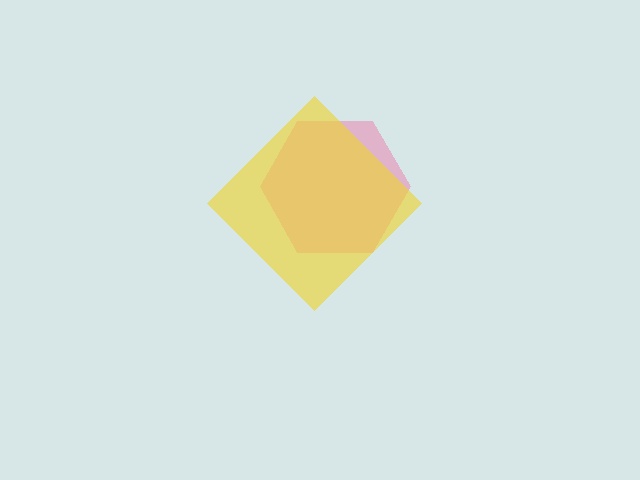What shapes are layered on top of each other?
The layered shapes are: a pink hexagon, a yellow diamond.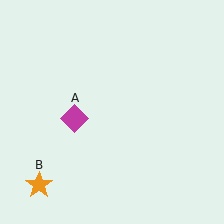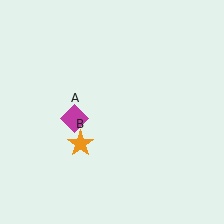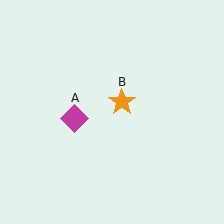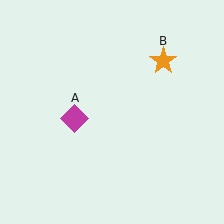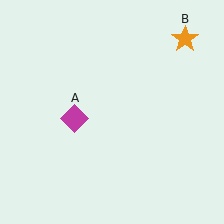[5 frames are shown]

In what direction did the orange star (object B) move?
The orange star (object B) moved up and to the right.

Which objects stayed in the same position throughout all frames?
Magenta diamond (object A) remained stationary.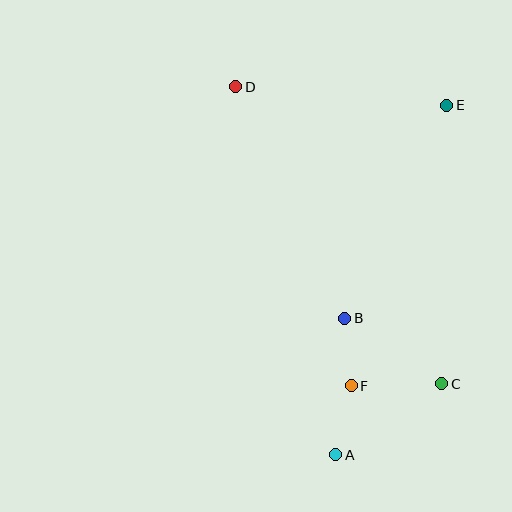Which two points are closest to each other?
Points B and F are closest to each other.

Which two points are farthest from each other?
Points A and D are farthest from each other.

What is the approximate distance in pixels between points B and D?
The distance between B and D is approximately 256 pixels.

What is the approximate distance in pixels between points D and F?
The distance between D and F is approximately 320 pixels.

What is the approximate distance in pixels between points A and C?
The distance between A and C is approximately 127 pixels.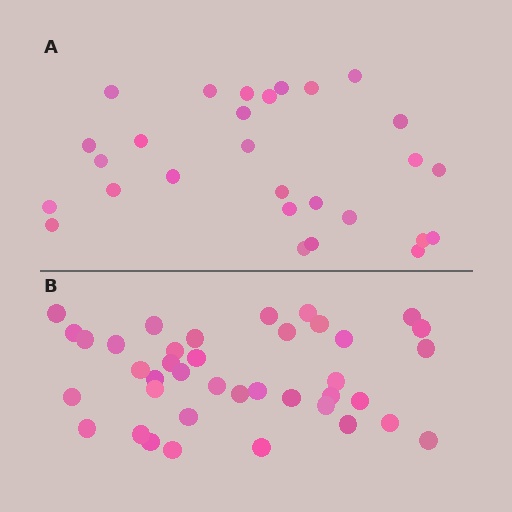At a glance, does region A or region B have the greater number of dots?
Region B (the bottom region) has more dots.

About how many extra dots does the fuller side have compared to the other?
Region B has roughly 12 or so more dots than region A.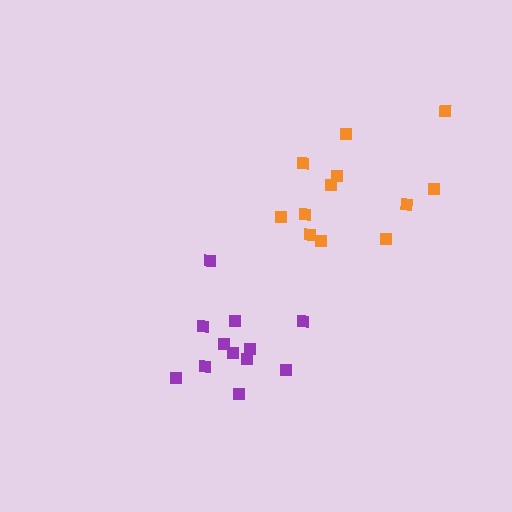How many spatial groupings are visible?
There are 2 spatial groupings.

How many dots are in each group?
Group 1: 12 dots, Group 2: 12 dots (24 total).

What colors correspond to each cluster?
The clusters are colored: purple, orange.